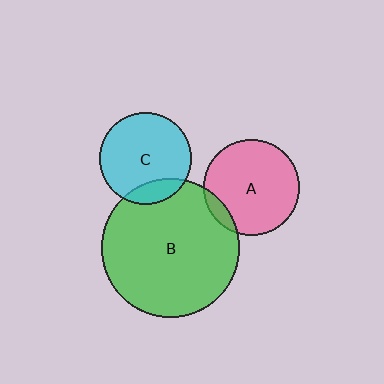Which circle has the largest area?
Circle B (green).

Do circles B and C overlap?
Yes.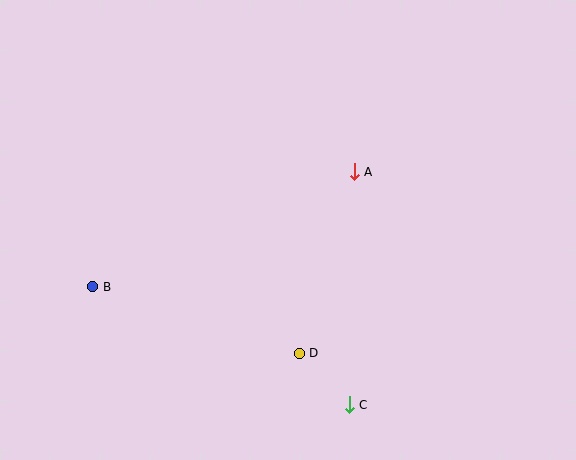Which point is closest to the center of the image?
Point A at (354, 172) is closest to the center.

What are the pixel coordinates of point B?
Point B is at (93, 287).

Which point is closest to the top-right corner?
Point A is closest to the top-right corner.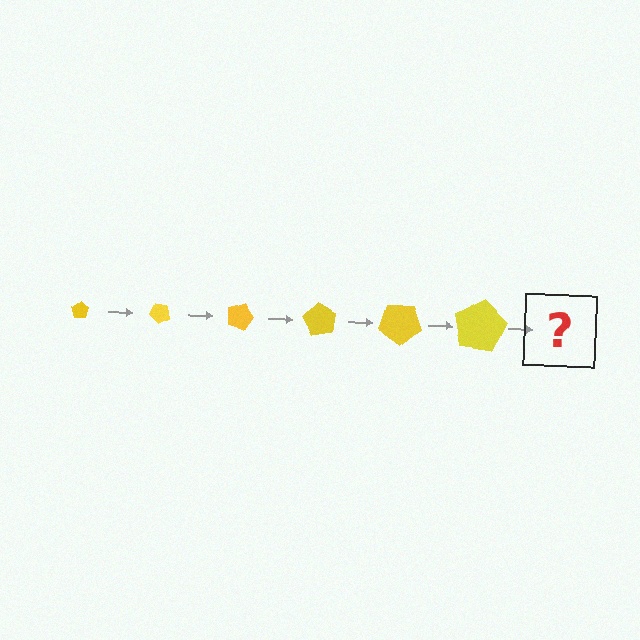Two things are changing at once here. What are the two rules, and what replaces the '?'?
The two rules are that the pentagon grows larger each step and it rotates 45 degrees each step. The '?' should be a pentagon, larger than the previous one and rotated 270 degrees from the start.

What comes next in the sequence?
The next element should be a pentagon, larger than the previous one and rotated 270 degrees from the start.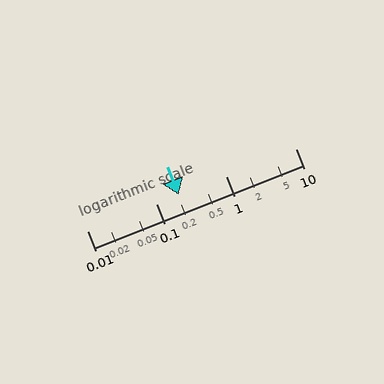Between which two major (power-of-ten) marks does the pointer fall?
The pointer is between 0.1 and 1.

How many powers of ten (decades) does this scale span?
The scale spans 3 decades, from 0.01 to 10.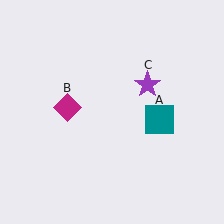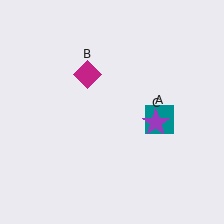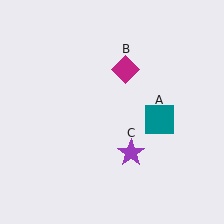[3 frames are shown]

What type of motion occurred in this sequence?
The magenta diamond (object B), purple star (object C) rotated clockwise around the center of the scene.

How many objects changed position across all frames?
2 objects changed position: magenta diamond (object B), purple star (object C).